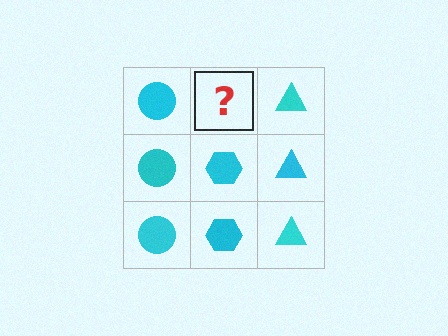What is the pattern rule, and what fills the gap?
The rule is that each column has a consistent shape. The gap should be filled with a cyan hexagon.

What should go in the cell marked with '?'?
The missing cell should contain a cyan hexagon.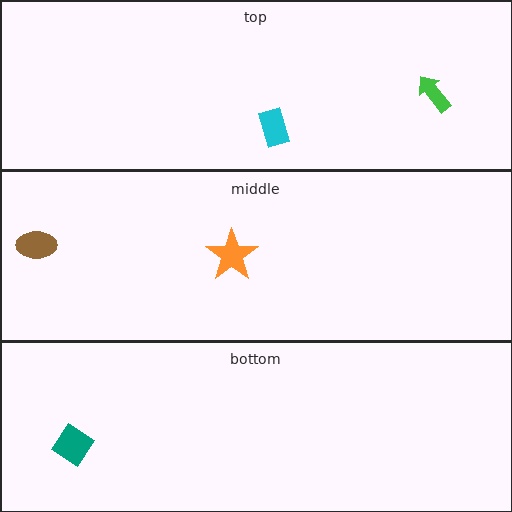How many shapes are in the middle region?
2.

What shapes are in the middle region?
The brown ellipse, the orange star.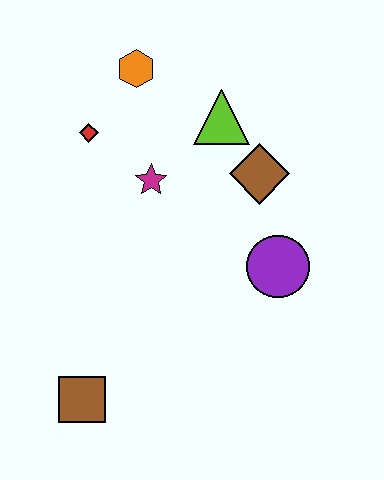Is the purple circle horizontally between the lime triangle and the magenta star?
No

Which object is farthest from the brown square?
The orange hexagon is farthest from the brown square.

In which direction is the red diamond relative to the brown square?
The red diamond is above the brown square.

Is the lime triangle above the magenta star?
Yes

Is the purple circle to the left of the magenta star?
No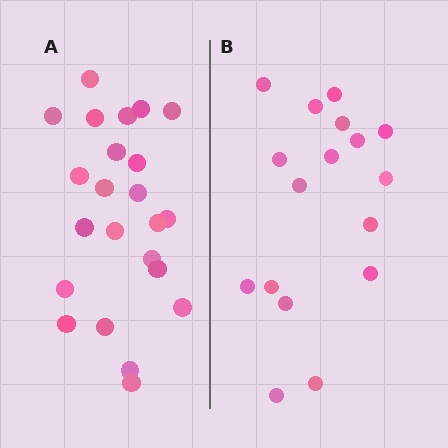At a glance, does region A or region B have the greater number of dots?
Region A (the left region) has more dots.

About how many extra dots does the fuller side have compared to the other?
Region A has about 6 more dots than region B.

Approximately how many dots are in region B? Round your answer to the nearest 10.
About 20 dots. (The exact count is 17, which rounds to 20.)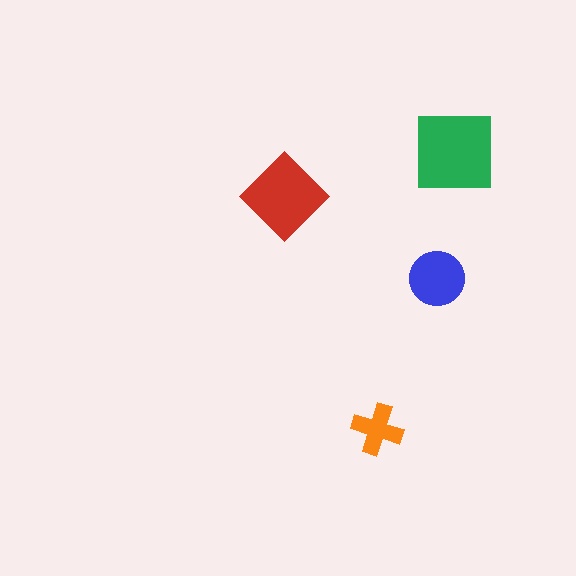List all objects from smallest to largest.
The orange cross, the blue circle, the red diamond, the green square.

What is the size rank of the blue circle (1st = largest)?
3rd.